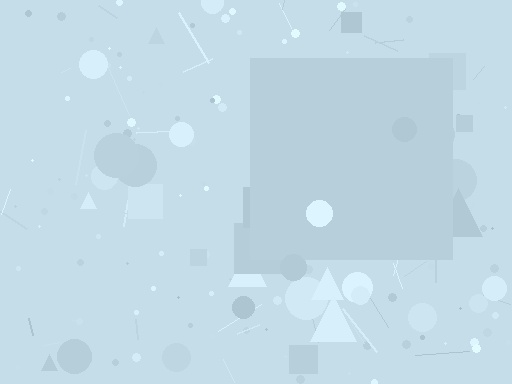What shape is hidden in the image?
A square is hidden in the image.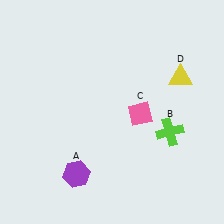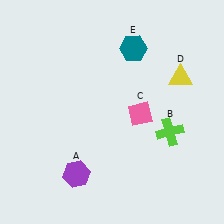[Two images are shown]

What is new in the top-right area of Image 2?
A teal hexagon (E) was added in the top-right area of Image 2.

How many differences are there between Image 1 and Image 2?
There is 1 difference between the two images.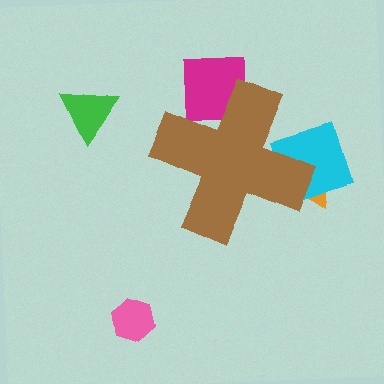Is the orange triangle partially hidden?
Yes, the orange triangle is partially hidden behind the brown cross.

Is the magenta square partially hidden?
Yes, the magenta square is partially hidden behind the brown cross.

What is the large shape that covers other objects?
A brown cross.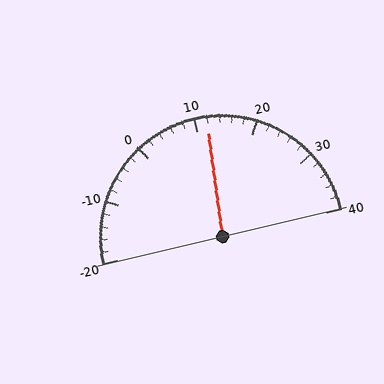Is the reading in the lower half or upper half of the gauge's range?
The reading is in the upper half of the range (-20 to 40).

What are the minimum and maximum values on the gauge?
The gauge ranges from -20 to 40.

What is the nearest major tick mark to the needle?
The nearest major tick mark is 10.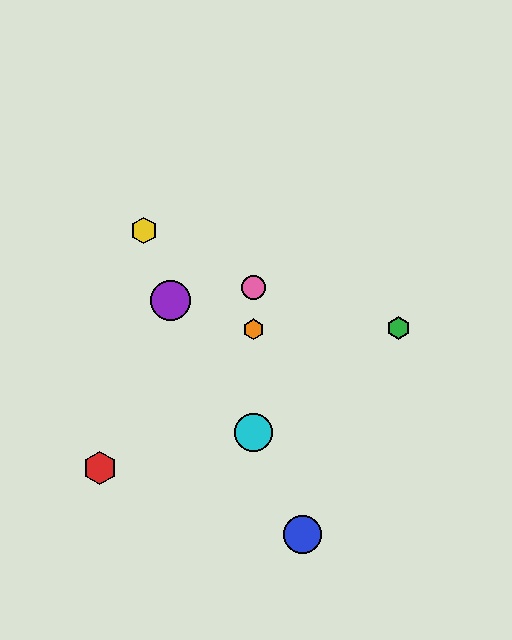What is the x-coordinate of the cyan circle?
The cyan circle is at x≈253.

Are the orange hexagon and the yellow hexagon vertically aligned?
No, the orange hexagon is at x≈253 and the yellow hexagon is at x≈144.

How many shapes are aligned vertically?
3 shapes (the orange hexagon, the cyan circle, the pink circle) are aligned vertically.